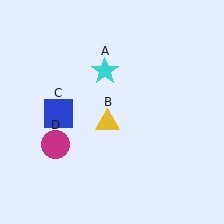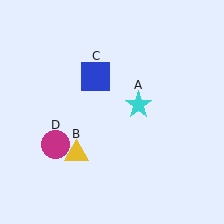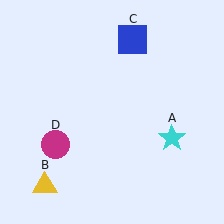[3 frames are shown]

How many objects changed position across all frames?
3 objects changed position: cyan star (object A), yellow triangle (object B), blue square (object C).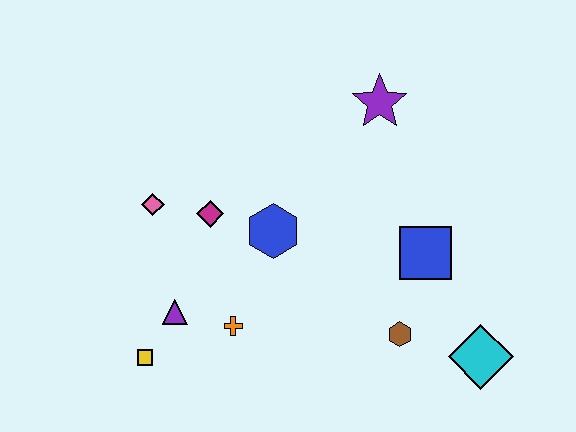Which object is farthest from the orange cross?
The purple star is farthest from the orange cross.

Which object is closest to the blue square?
The brown hexagon is closest to the blue square.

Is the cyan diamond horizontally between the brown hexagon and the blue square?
No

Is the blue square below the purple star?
Yes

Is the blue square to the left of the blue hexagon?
No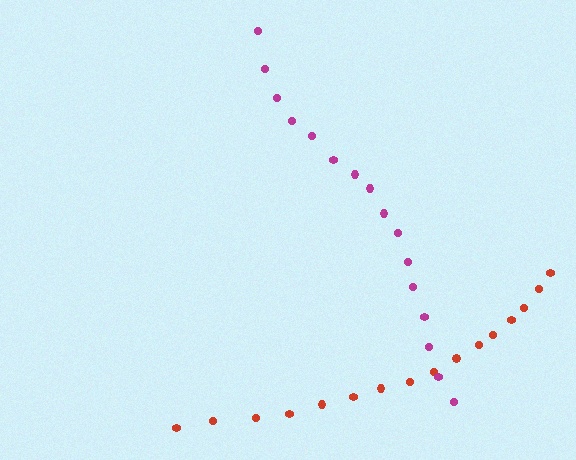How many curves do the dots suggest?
There are 2 distinct paths.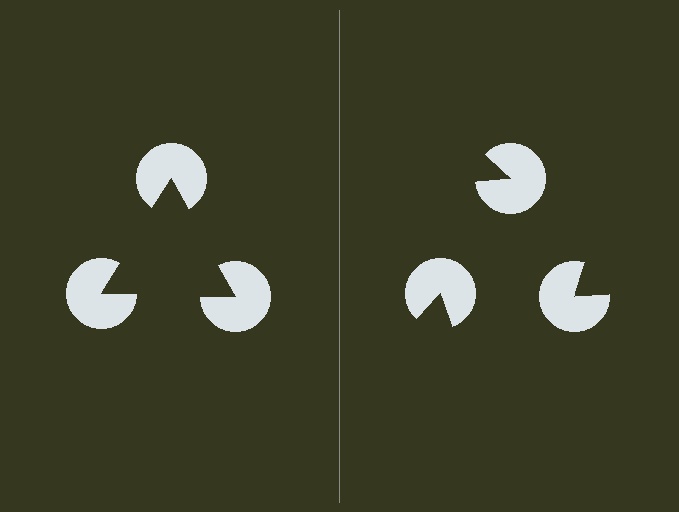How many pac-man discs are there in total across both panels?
6 — 3 on each side.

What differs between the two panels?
The pac-man discs are positioned identically on both sides; only the wedge orientations differ. On the left they align to a triangle; on the right they are misaligned.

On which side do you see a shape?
An illusory triangle appears on the left side. On the right side the wedge cuts are rotated, so no coherent shape forms.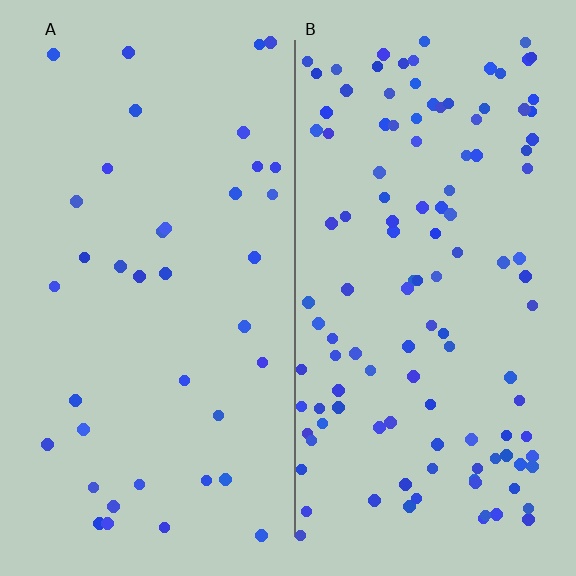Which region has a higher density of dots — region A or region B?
B (the right).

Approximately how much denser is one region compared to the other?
Approximately 3.1× — region B over region A.